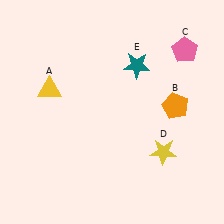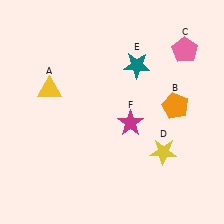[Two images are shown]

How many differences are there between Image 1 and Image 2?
There is 1 difference between the two images.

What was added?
A magenta star (F) was added in Image 2.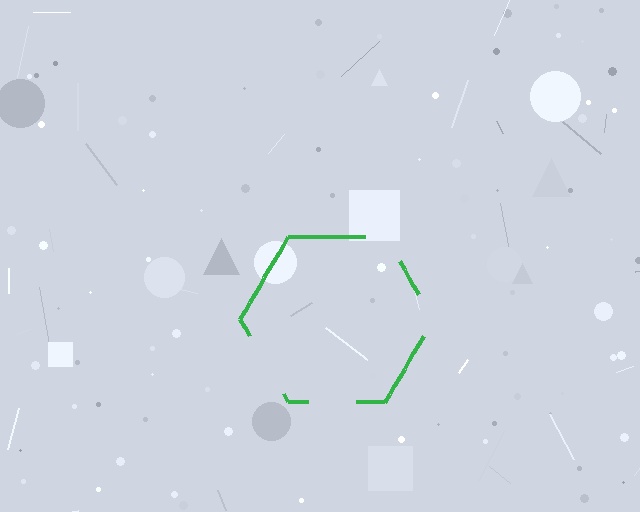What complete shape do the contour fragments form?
The contour fragments form a hexagon.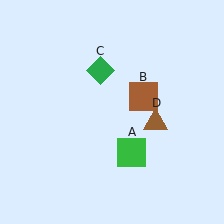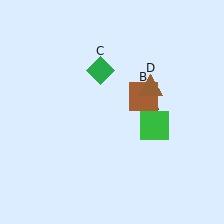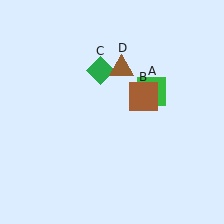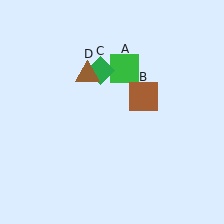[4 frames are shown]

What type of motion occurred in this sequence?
The green square (object A), brown triangle (object D) rotated counterclockwise around the center of the scene.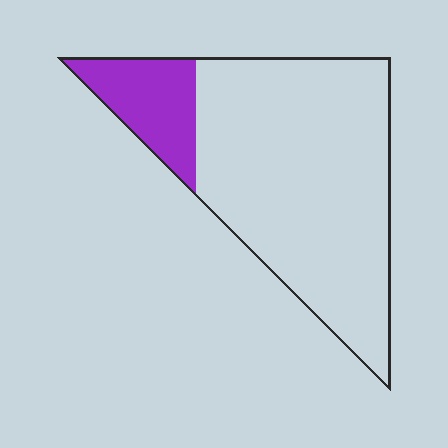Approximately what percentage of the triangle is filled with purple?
Approximately 15%.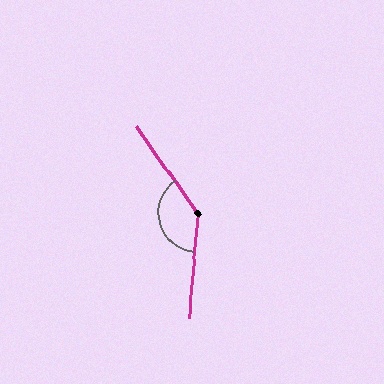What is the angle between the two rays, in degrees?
Approximately 140 degrees.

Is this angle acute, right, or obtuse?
It is obtuse.